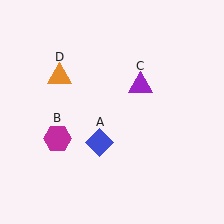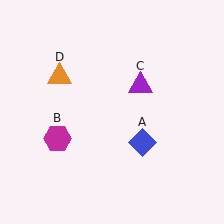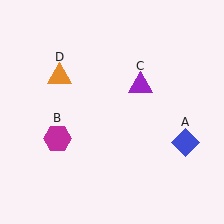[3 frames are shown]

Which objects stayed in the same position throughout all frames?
Magenta hexagon (object B) and purple triangle (object C) and orange triangle (object D) remained stationary.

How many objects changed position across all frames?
1 object changed position: blue diamond (object A).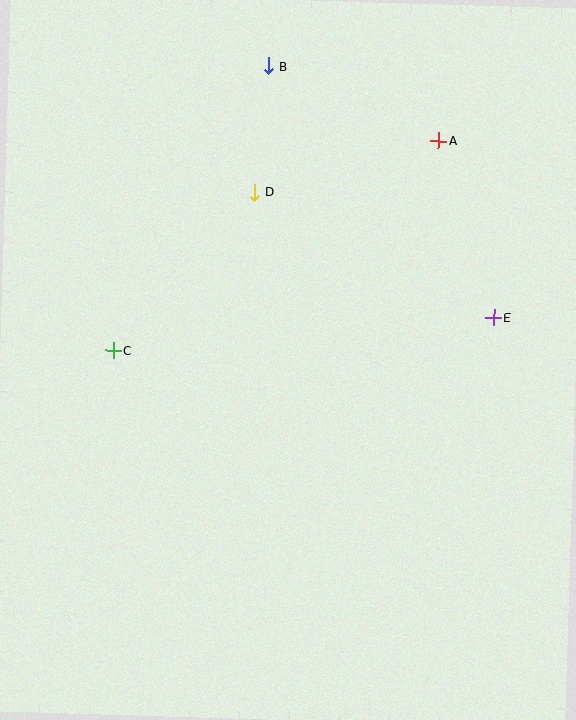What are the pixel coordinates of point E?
Point E is at (494, 318).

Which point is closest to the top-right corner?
Point A is closest to the top-right corner.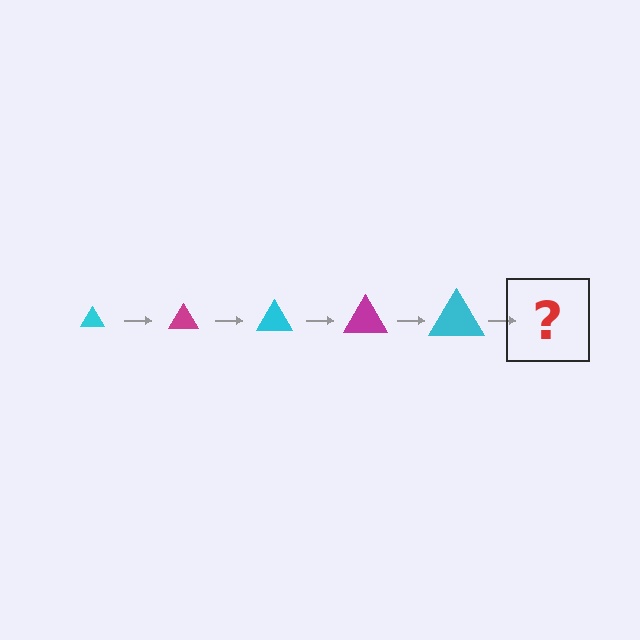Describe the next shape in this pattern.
It should be a magenta triangle, larger than the previous one.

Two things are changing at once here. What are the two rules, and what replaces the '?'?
The two rules are that the triangle grows larger each step and the color cycles through cyan and magenta. The '?' should be a magenta triangle, larger than the previous one.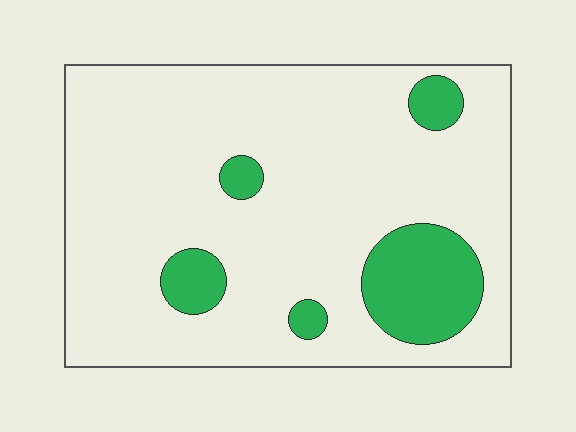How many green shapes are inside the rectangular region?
5.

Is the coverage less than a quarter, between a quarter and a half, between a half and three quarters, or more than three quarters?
Less than a quarter.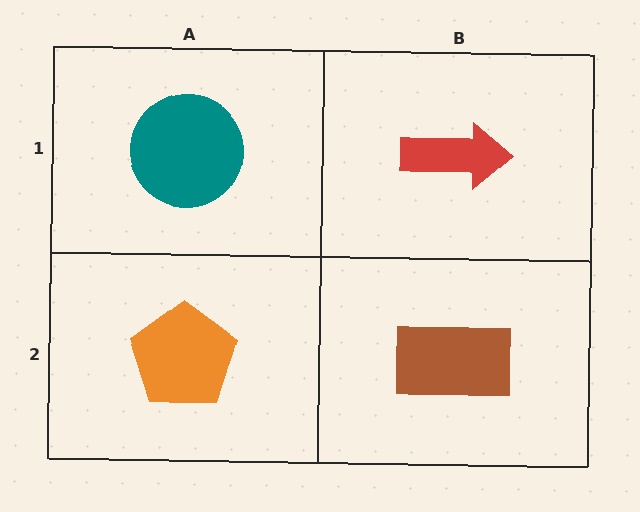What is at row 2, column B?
A brown rectangle.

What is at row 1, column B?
A red arrow.